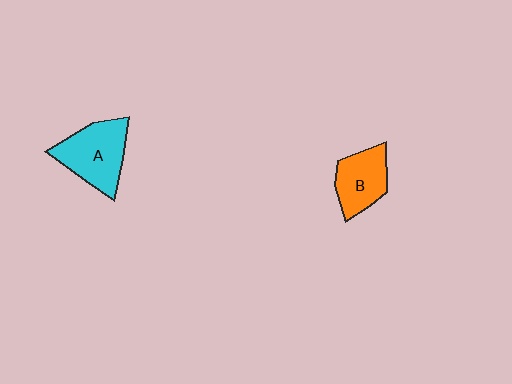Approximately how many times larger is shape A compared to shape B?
Approximately 1.3 times.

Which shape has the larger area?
Shape A (cyan).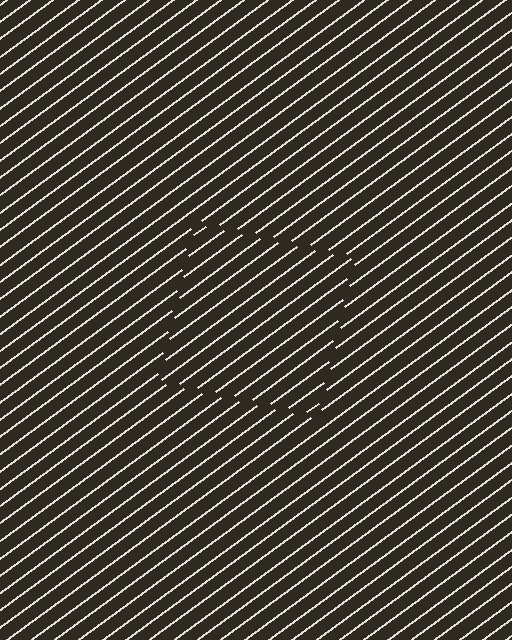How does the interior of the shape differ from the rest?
The interior of the shape contains the same grating, shifted by half a period — the contour is defined by the phase discontinuity where line-ends from the inner and outer gratings abut.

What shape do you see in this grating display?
An illusory square. The interior of the shape contains the same grating, shifted by half a period — the contour is defined by the phase discontinuity where line-ends from the inner and outer gratings abut.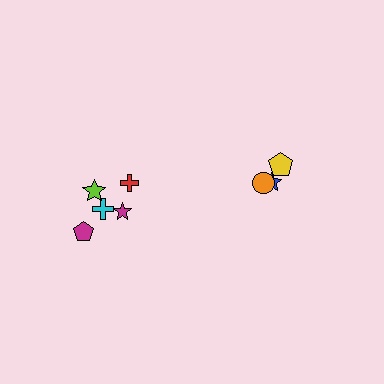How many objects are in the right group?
There are 3 objects.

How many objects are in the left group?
There are 5 objects.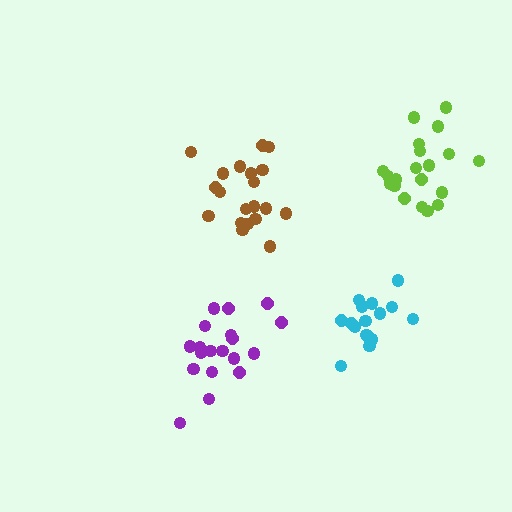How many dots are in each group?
Group 1: 20 dots, Group 2: 19 dots, Group 3: 16 dots, Group 4: 20 dots (75 total).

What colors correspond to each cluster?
The clusters are colored: brown, purple, cyan, lime.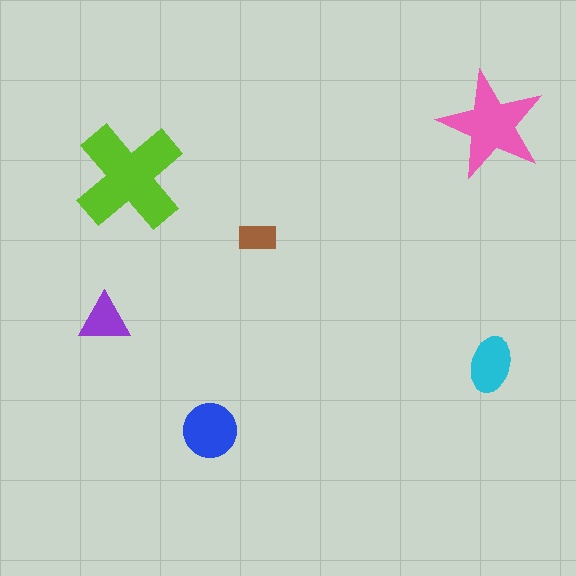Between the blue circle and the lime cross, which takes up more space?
The lime cross.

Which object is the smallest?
The brown rectangle.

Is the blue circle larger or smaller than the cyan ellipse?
Larger.